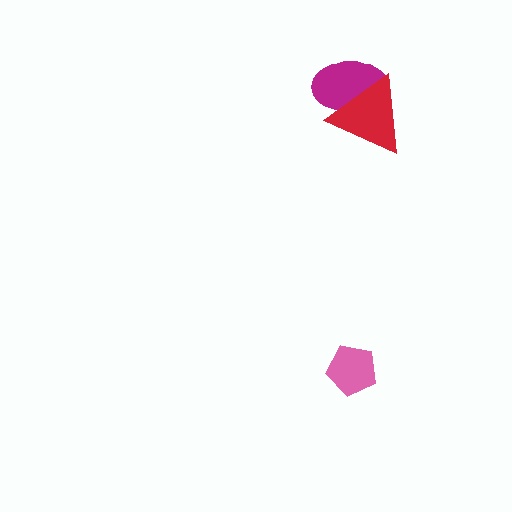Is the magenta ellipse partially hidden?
Yes, it is partially covered by another shape.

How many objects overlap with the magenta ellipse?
1 object overlaps with the magenta ellipse.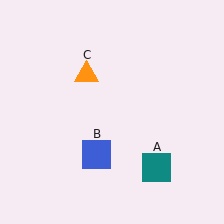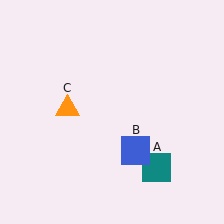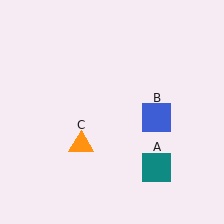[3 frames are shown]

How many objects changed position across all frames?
2 objects changed position: blue square (object B), orange triangle (object C).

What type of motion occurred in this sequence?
The blue square (object B), orange triangle (object C) rotated counterclockwise around the center of the scene.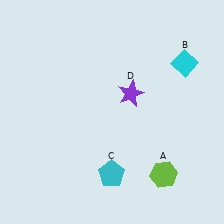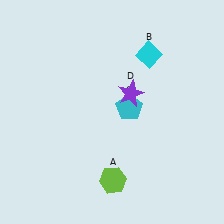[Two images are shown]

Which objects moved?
The objects that moved are: the lime hexagon (A), the cyan diamond (B), the cyan pentagon (C).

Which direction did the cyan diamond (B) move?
The cyan diamond (B) moved left.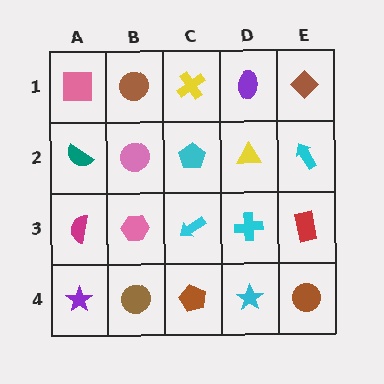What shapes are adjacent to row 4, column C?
A cyan arrow (row 3, column C), a brown circle (row 4, column B), a cyan star (row 4, column D).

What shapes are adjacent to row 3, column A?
A teal semicircle (row 2, column A), a purple star (row 4, column A), a pink hexagon (row 3, column B).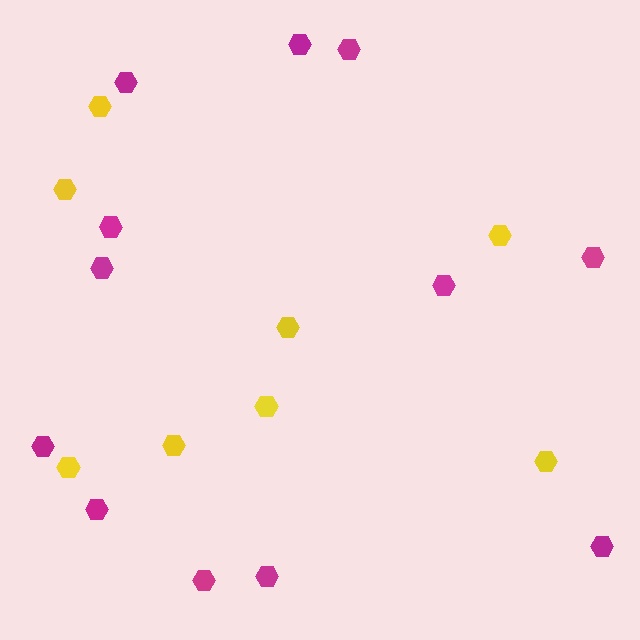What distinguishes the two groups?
There are 2 groups: one group of yellow hexagons (8) and one group of magenta hexagons (12).